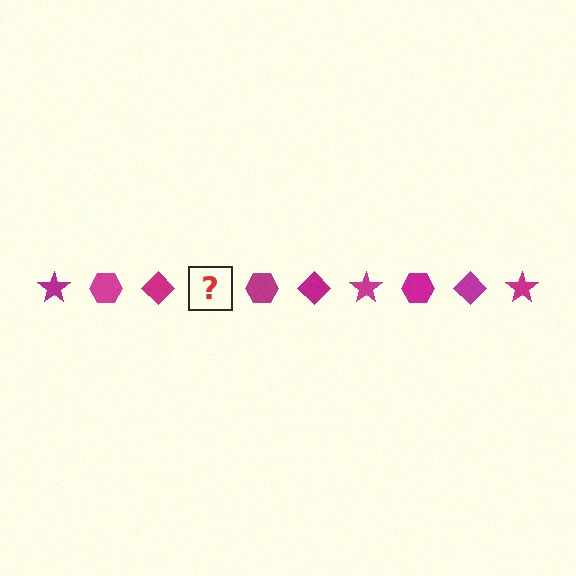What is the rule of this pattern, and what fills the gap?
The rule is that the pattern cycles through star, hexagon, diamond shapes in magenta. The gap should be filled with a magenta star.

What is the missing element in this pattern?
The missing element is a magenta star.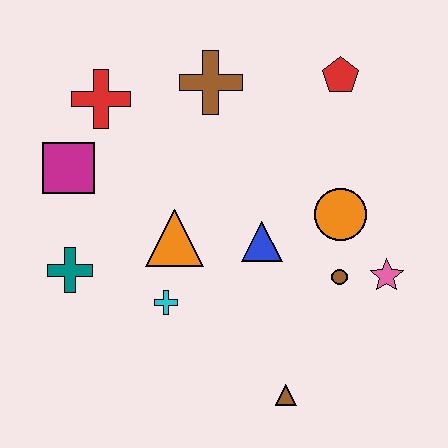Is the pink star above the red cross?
No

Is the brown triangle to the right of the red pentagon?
No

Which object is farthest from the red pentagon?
The teal cross is farthest from the red pentagon.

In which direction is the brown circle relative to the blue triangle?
The brown circle is to the right of the blue triangle.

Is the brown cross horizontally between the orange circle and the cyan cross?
Yes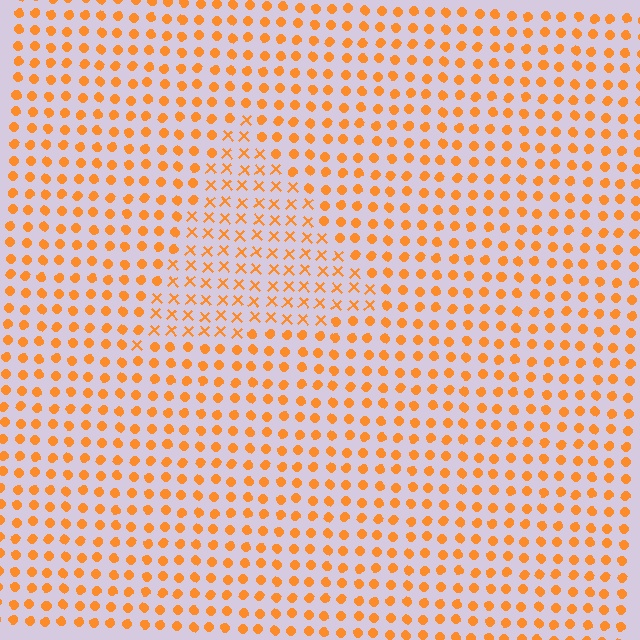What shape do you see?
I see a triangle.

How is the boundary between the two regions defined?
The boundary is defined by a change in element shape: X marks inside vs. circles outside. All elements share the same color and spacing.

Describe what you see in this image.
The image is filled with small orange elements arranged in a uniform grid. A triangle-shaped region contains X marks, while the surrounding area contains circles. The boundary is defined purely by the change in element shape.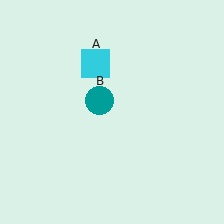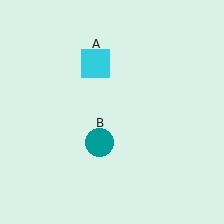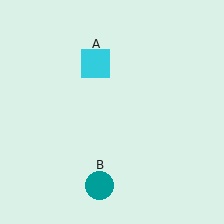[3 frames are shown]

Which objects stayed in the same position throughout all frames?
Cyan square (object A) remained stationary.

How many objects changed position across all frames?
1 object changed position: teal circle (object B).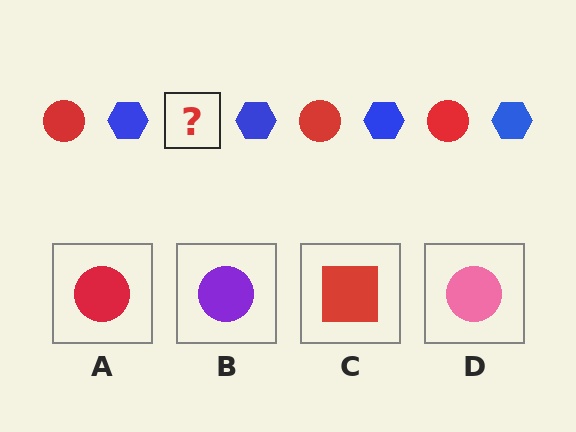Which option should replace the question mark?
Option A.